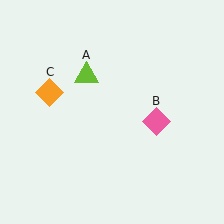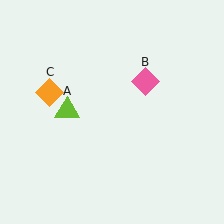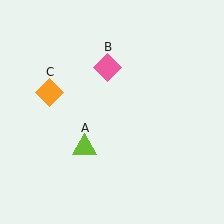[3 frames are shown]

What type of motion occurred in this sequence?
The lime triangle (object A), pink diamond (object B) rotated counterclockwise around the center of the scene.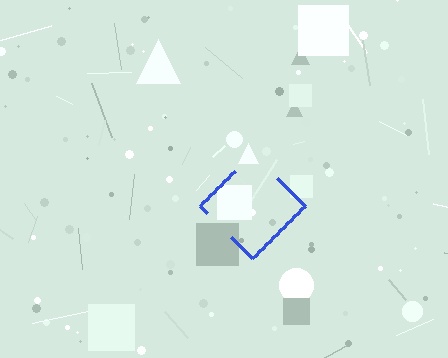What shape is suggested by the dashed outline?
The dashed outline suggests a diamond.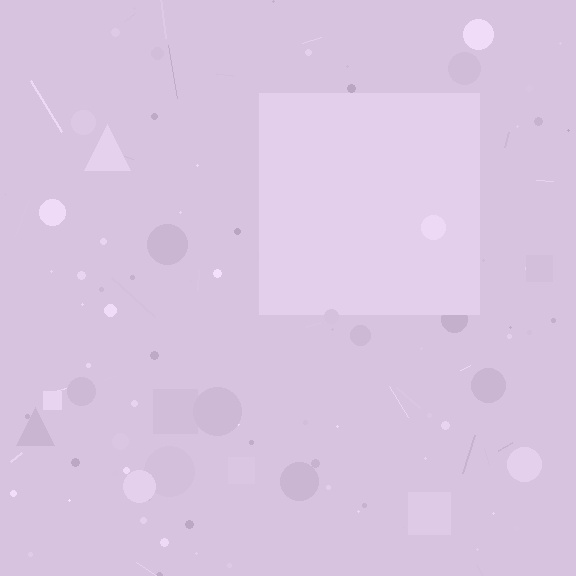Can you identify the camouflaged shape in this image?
The camouflaged shape is a square.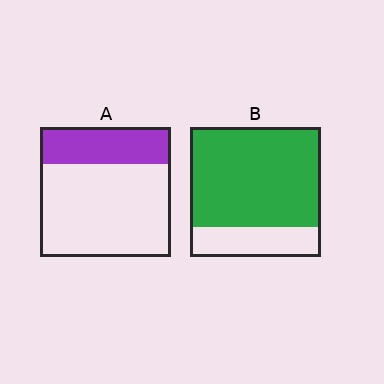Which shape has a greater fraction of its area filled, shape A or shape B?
Shape B.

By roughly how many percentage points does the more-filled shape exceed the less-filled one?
By roughly 50 percentage points (B over A).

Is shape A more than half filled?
No.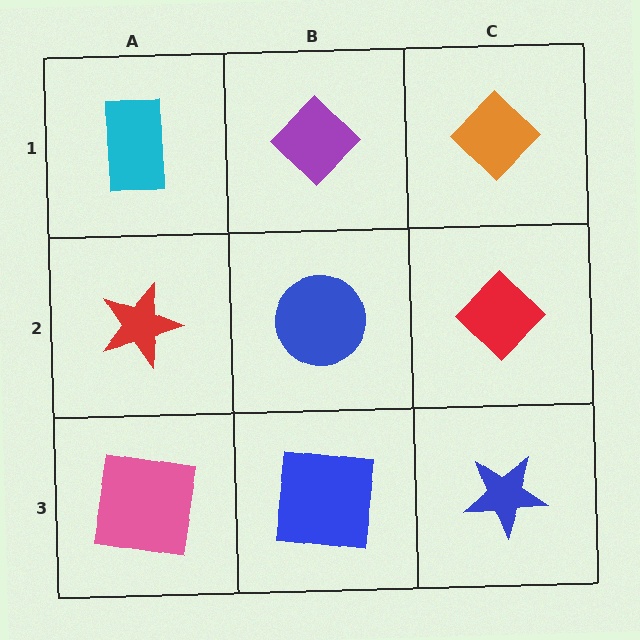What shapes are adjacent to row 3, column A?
A red star (row 2, column A), a blue square (row 3, column B).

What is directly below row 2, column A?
A pink square.